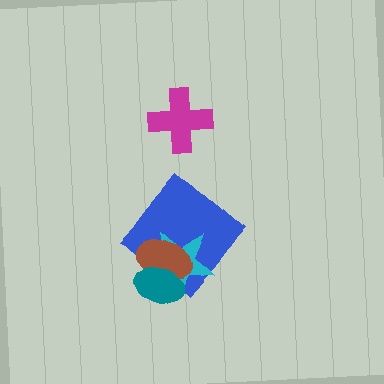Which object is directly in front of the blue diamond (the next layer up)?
The cyan star is directly in front of the blue diamond.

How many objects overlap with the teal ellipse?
3 objects overlap with the teal ellipse.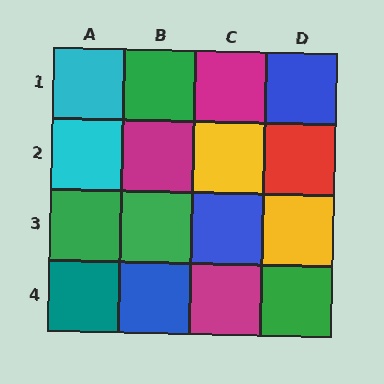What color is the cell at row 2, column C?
Yellow.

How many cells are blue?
3 cells are blue.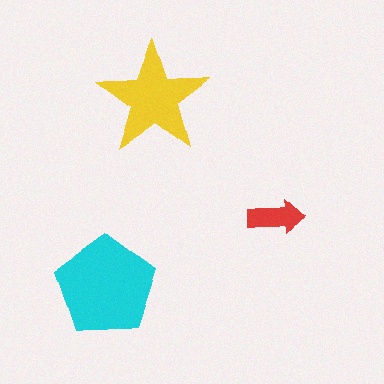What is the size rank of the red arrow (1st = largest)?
3rd.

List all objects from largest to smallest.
The cyan pentagon, the yellow star, the red arrow.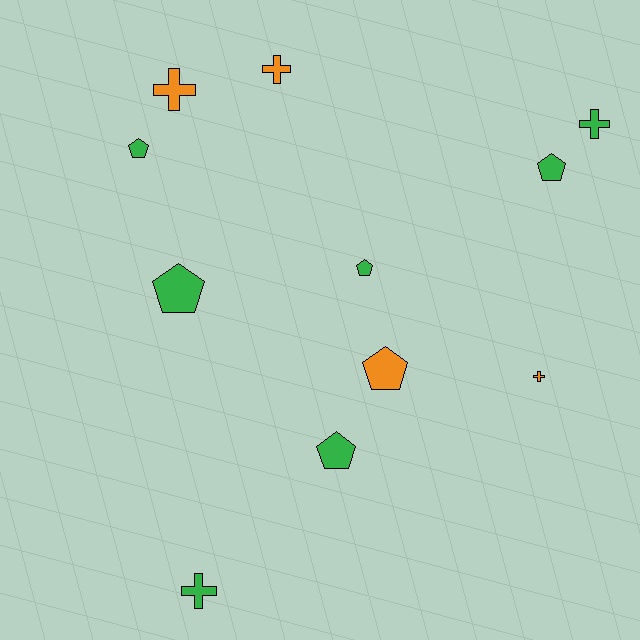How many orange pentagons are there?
There is 1 orange pentagon.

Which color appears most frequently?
Green, with 7 objects.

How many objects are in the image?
There are 11 objects.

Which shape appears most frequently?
Pentagon, with 6 objects.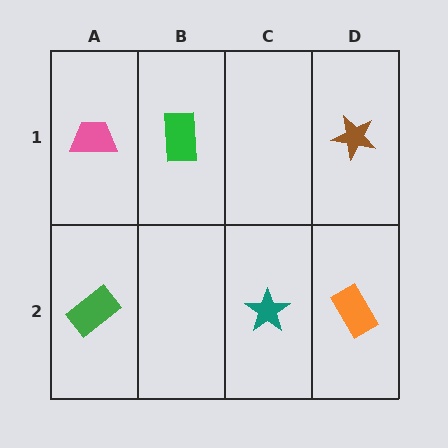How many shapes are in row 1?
3 shapes.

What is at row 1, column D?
A brown star.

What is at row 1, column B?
A green rectangle.